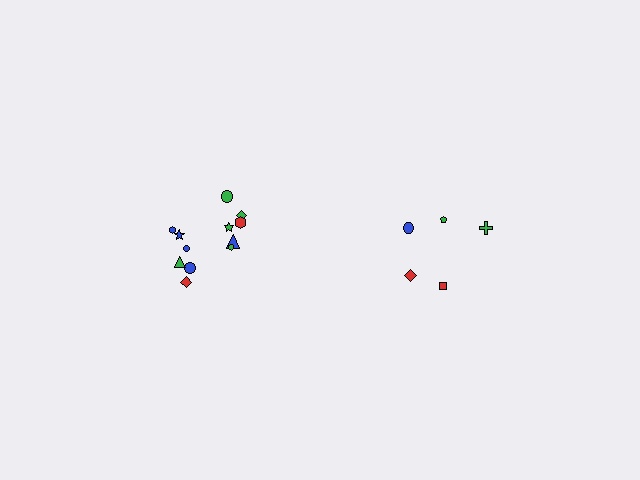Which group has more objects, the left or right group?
The left group.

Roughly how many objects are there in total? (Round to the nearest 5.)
Roughly 15 objects in total.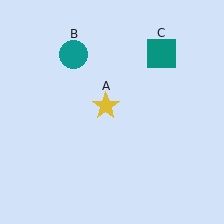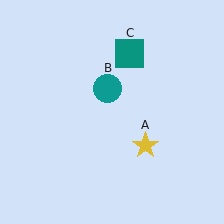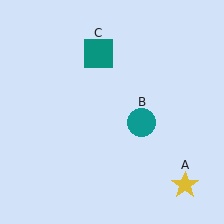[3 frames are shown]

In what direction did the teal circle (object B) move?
The teal circle (object B) moved down and to the right.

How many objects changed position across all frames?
3 objects changed position: yellow star (object A), teal circle (object B), teal square (object C).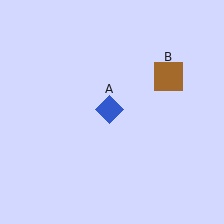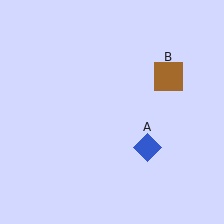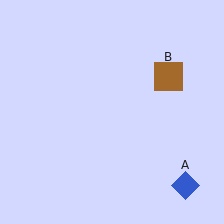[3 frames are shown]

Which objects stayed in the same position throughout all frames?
Brown square (object B) remained stationary.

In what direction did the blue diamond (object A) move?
The blue diamond (object A) moved down and to the right.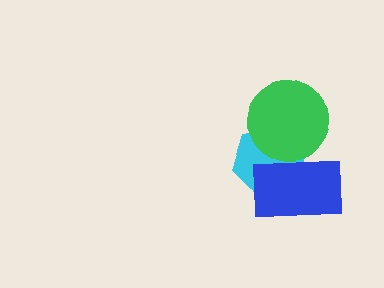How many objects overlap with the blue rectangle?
2 objects overlap with the blue rectangle.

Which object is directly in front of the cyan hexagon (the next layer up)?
The green circle is directly in front of the cyan hexagon.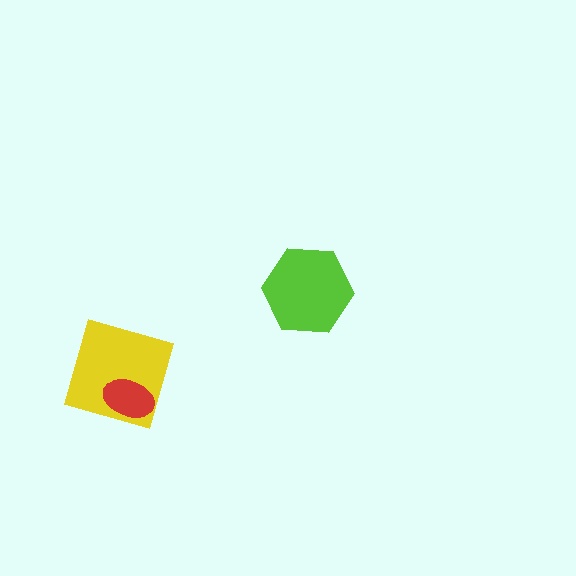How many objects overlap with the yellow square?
1 object overlaps with the yellow square.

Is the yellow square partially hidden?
Yes, it is partially covered by another shape.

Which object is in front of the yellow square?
The red ellipse is in front of the yellow square.